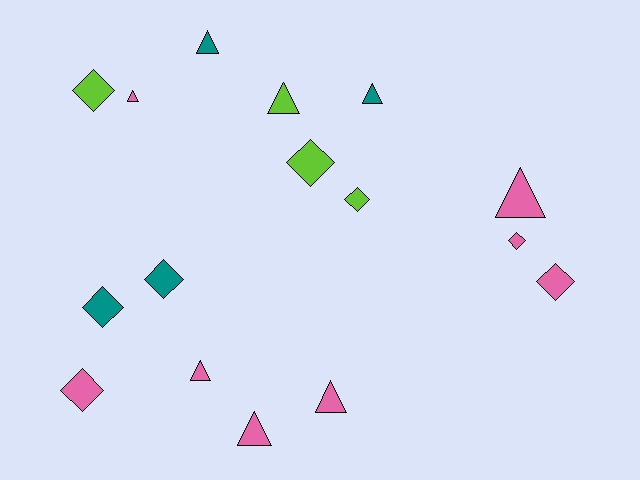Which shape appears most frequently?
Diamond, with 8 objects.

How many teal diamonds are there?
There are 2 teal diamonds.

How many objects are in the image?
There are 16 objects.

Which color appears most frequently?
Pink, with 8 objects.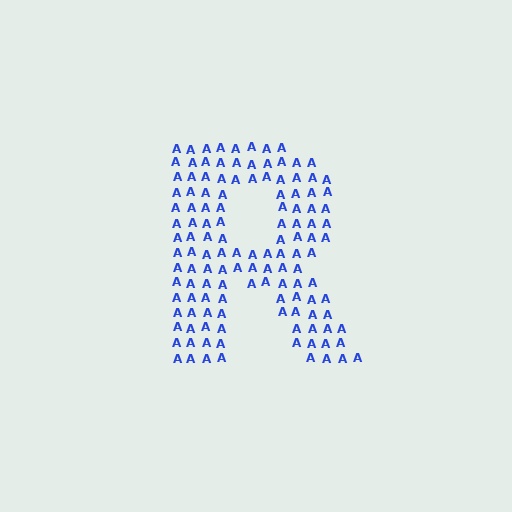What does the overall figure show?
The overall figure shows the letter R.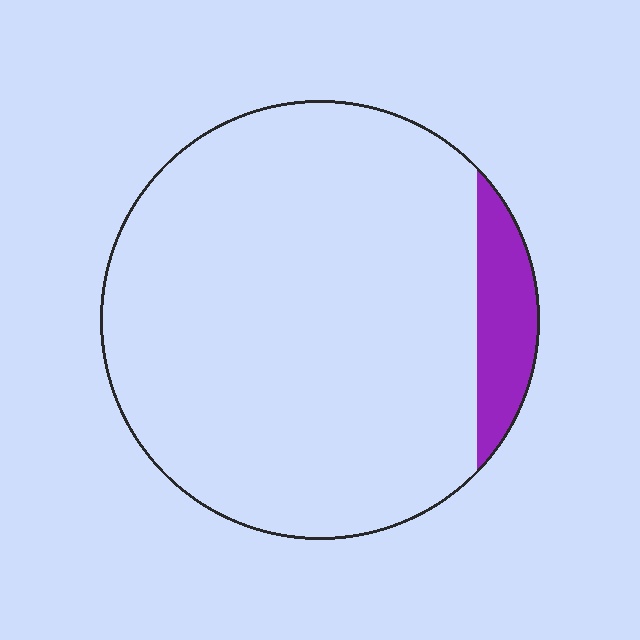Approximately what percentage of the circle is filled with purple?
Approximately 10%.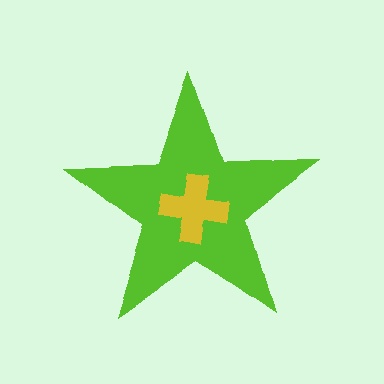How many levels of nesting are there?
2.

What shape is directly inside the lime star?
The yellow cross.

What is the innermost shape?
The yellow cross.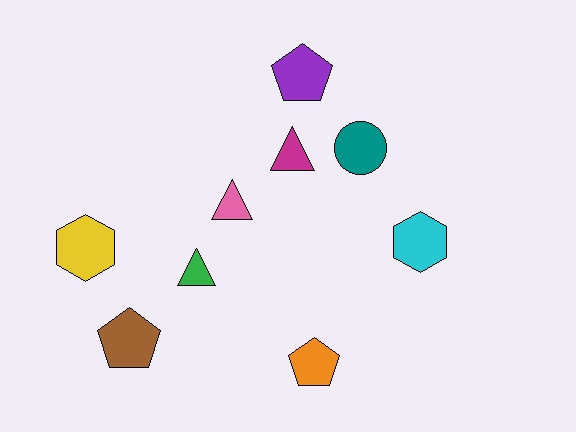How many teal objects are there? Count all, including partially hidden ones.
There is 1 teal object.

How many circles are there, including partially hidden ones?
There is 1 circle.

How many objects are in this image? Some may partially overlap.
There are 9 objects.